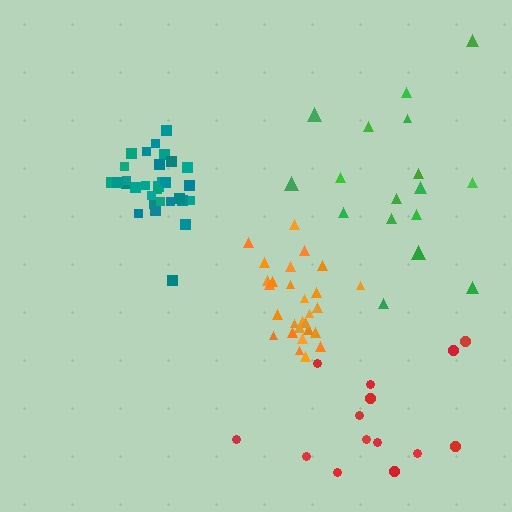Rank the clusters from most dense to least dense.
teal, orange, green, red.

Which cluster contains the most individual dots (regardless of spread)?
Teal (31).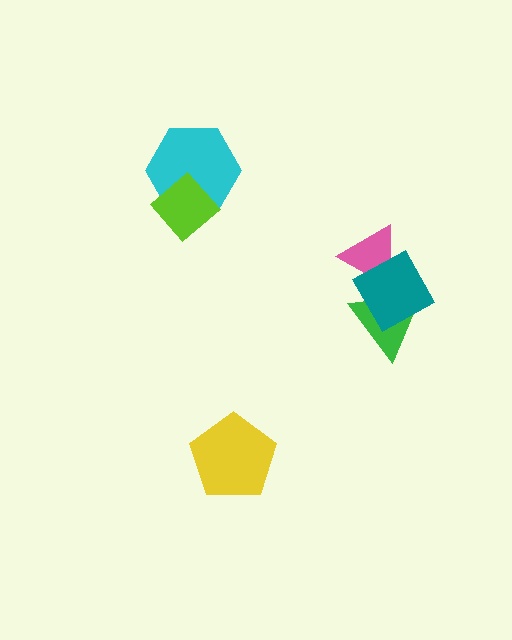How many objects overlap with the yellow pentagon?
0 objects overlap with the yellow pentagon.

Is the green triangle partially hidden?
Yes, it is partially covered by another shape.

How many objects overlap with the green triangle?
2 objects overlap with the green triangle.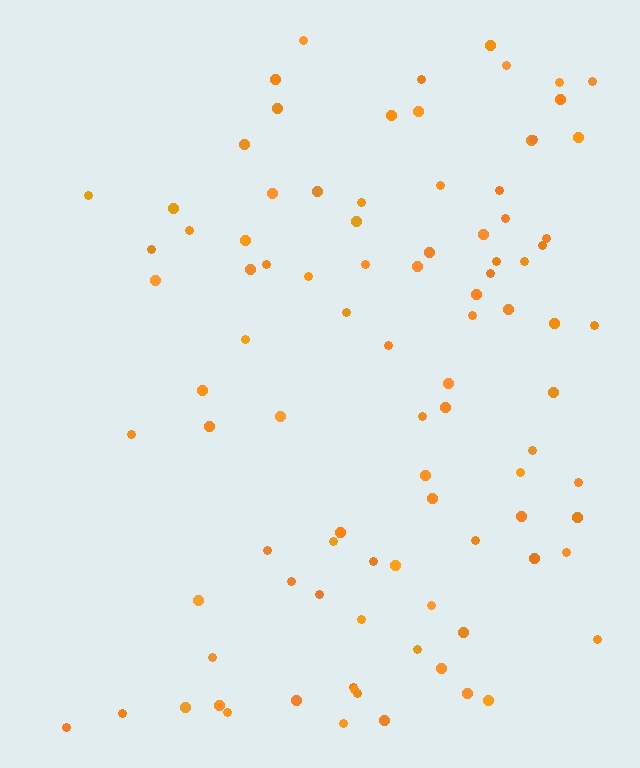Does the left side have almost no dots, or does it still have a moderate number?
Still a moderate number, just noticeably fewer than the right.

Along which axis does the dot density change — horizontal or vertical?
Horizontal.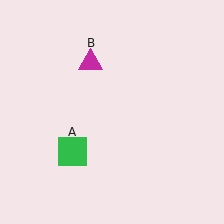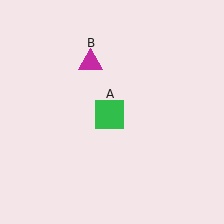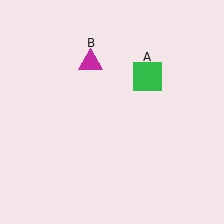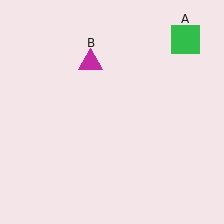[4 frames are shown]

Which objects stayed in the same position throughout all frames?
Magenta triangle (object B) remained stationary.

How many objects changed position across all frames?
1 object changed position: green square (object A).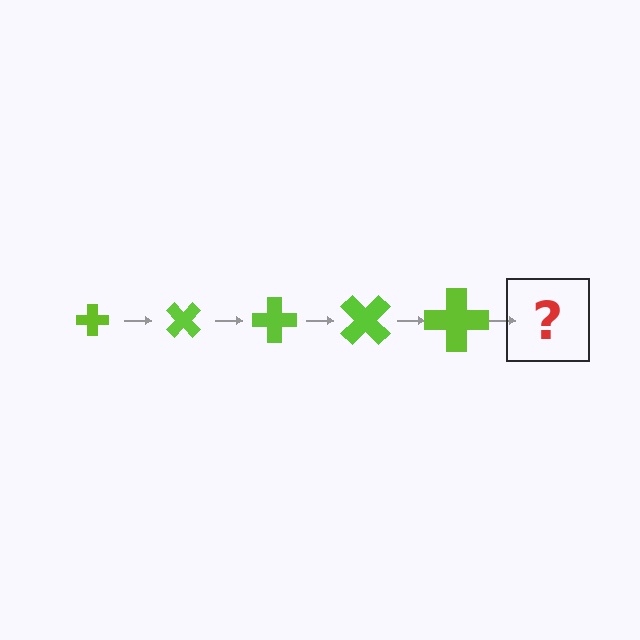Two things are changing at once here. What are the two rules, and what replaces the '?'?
The two rules are that the cross grows larger each step and it rotates 45 degrees each step. The '?' should be a cross, larger than the previous one and rotated 225 degrees from the start.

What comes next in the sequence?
The next element should be a cross, larger than the previous one and rotated 225 degrees from the start.